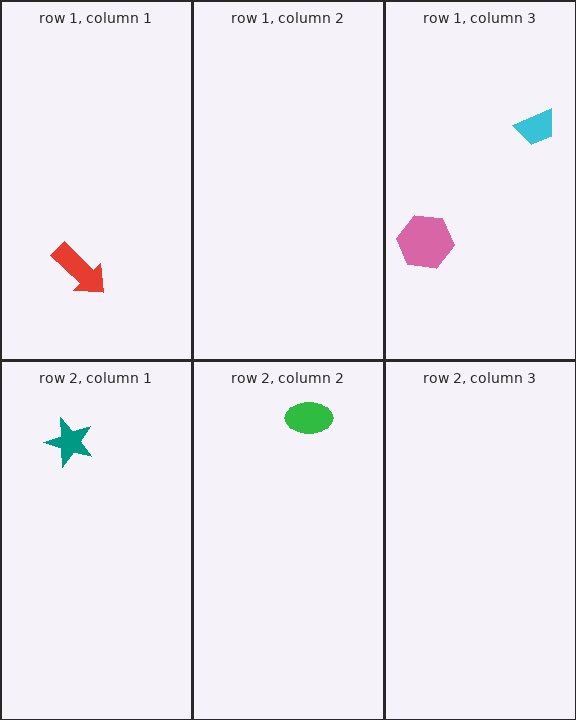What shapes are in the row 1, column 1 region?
The red arrow.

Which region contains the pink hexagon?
The row 1, column 3 region.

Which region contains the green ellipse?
The row 2, column 2 region.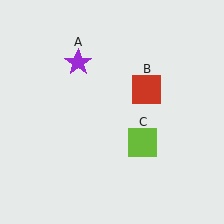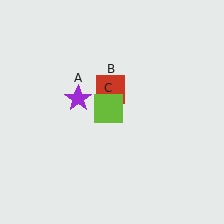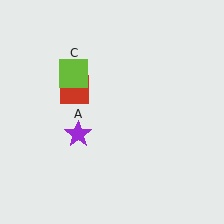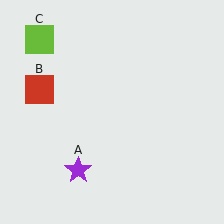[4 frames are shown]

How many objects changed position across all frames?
3 objects changed position: purple star (object A), red square (object B), lime square (object C).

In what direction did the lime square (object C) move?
The lime square (object C) moved up and to the left.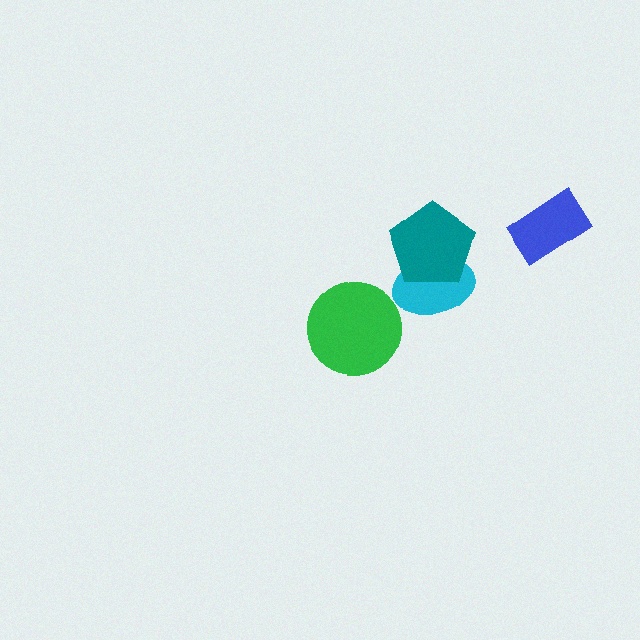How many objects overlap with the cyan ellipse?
1 object overlaps with the cyan ellipse.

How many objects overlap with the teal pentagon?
1 object overlaps with the teal pentagon.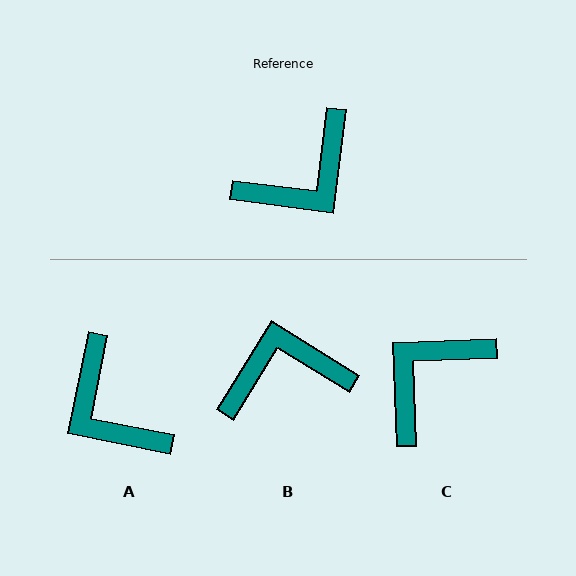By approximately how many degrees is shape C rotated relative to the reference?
Approximately 170 degrees clockwise.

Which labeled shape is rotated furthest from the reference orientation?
C, about 170 degrees away.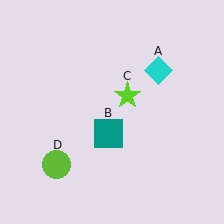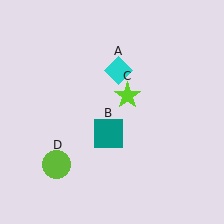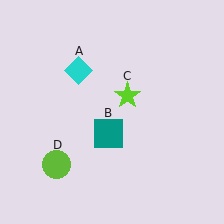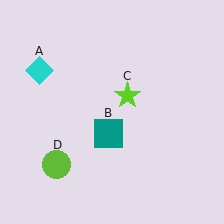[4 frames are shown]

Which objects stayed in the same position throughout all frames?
Teal square (object B) and lime star (object C) and lime circle (object D) remained stationary.